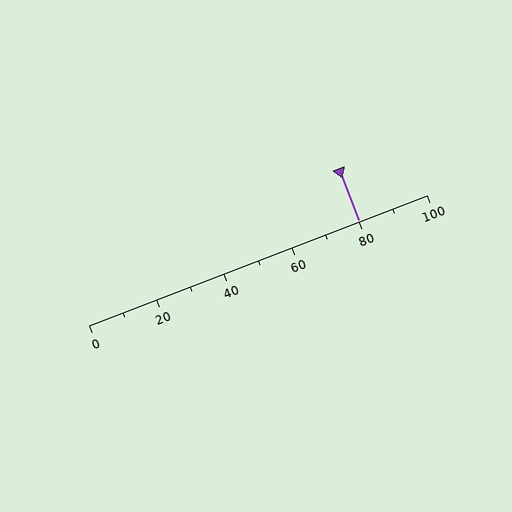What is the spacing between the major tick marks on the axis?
The major ticks are spaced 20 apart.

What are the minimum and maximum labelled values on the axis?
The axis runs from 0 to 100.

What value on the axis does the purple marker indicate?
The marker indicates approximately 80.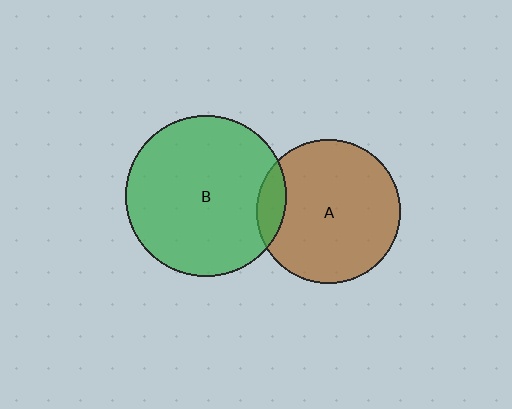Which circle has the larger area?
Circle B (green).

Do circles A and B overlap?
Yes.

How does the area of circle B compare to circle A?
Approximately 1.3 times.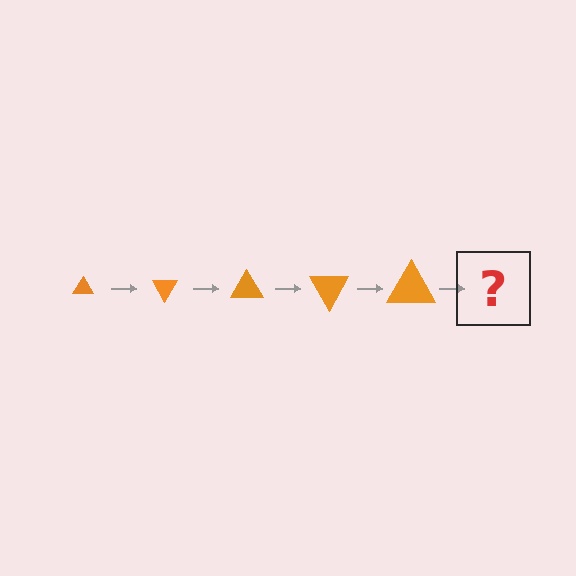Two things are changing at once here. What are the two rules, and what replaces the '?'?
The two rules are that the triangle grows larger each step and it rotates 60 degrees each step. The '?' should be a triangle, larger than the previous one and rotated 300 degrees from the start.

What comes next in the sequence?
The next element should be a triangle, larger than the previous one and rotated 300 degrees from the start.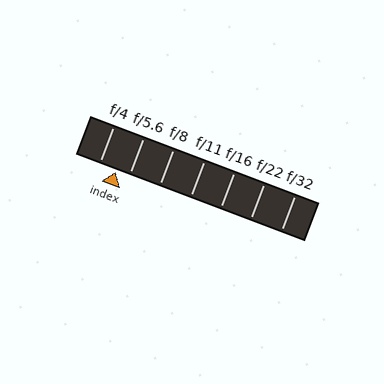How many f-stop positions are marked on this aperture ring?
There are 7 f-stop positions marked.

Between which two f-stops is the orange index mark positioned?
The index mark is between f/4 and f/5.6.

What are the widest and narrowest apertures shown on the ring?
The widest aperture shown is f/4 and the narrowest is f/32.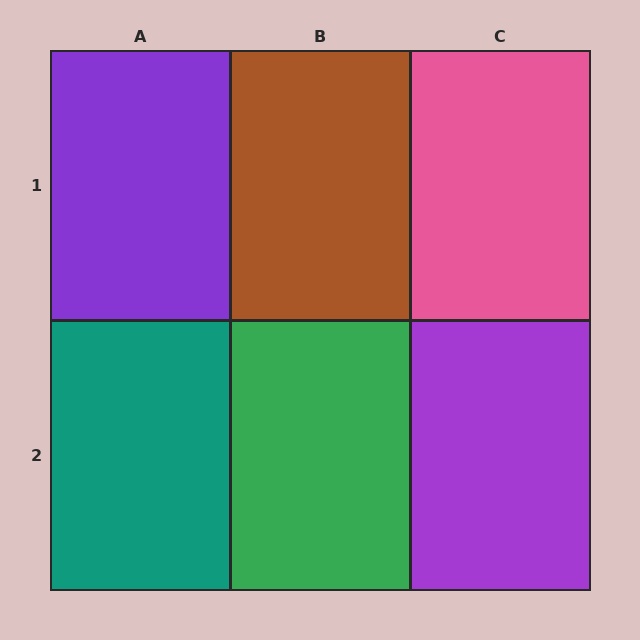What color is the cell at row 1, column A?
Purple.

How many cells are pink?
1 cell is pink.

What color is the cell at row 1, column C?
Pink.